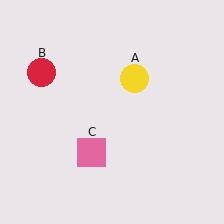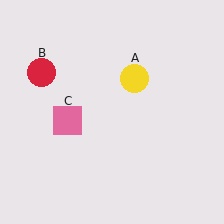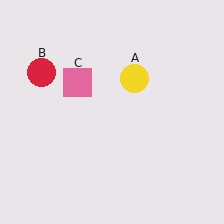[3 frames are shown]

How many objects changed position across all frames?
1 object changed position: pink square (object C).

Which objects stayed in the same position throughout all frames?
Yellow circle (object A) and red circle (object B) remained stationary.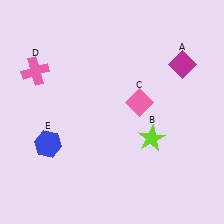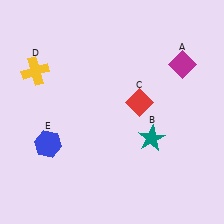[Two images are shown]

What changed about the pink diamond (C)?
In Image 1, C is pink. In Image 2, it changed to red.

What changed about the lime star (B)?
In Image 1, B is lime. In Image 2, it changed to teal.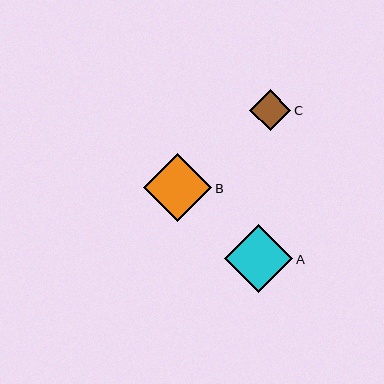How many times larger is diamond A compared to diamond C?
Diamond A is approximately 1.6 times the size of diamond C.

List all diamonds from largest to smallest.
From largest to smallest: B, A, C.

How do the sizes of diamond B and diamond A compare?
Diamond B and diamond A are approximately the same size.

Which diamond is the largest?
Diamond B is the largest with a size of approximately 68 pixels.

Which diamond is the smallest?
Diamond C is the smallest with a size of approximately 41 pixels.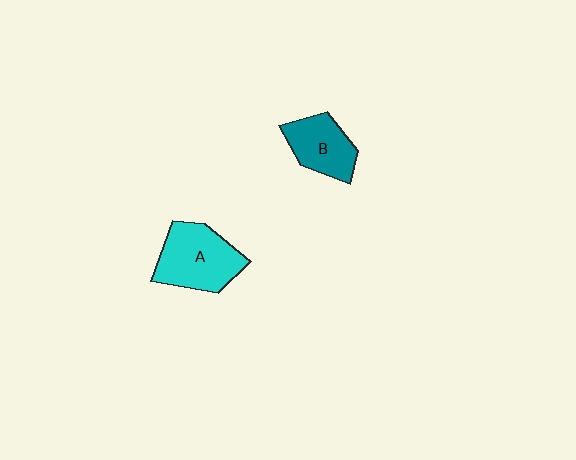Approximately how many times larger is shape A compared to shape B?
Approximately 1.4 times.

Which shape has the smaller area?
Shape B (teal).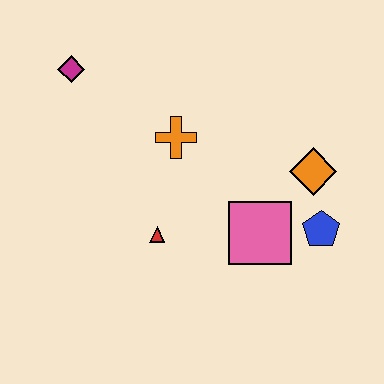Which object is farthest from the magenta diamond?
The blue pentagon is farthest from the magenta diamond.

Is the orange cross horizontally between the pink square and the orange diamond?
No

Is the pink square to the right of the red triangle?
Yes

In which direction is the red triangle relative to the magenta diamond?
The red triangle is below the magenta diamond.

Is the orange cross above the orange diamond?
Yes